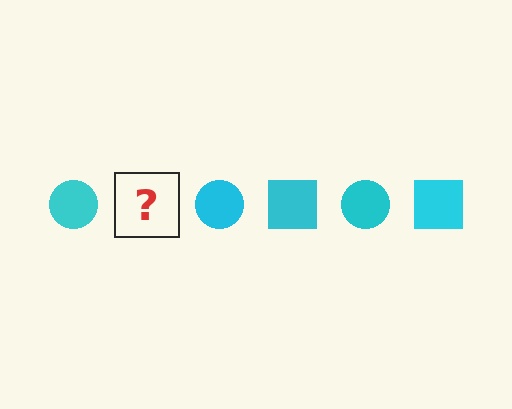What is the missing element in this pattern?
The missing element is a cyan square.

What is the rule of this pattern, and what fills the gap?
The rule is that the pattern cycles through circle, square shapes in cyan. The gap should be filled with a cyan square.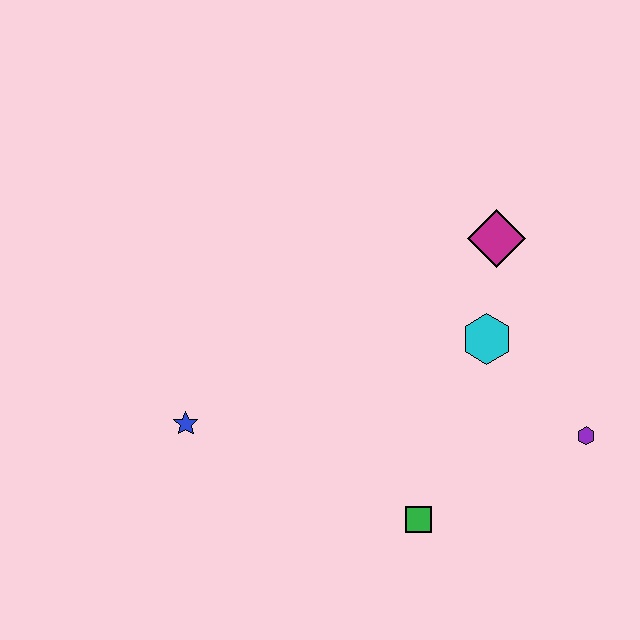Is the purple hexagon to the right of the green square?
Yes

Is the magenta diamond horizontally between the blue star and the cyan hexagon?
No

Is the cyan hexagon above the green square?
Yes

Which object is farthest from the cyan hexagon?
The blue star is farthest from the cyan hexagon.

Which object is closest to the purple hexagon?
The cyan hexagon is closest to the purple hexagon.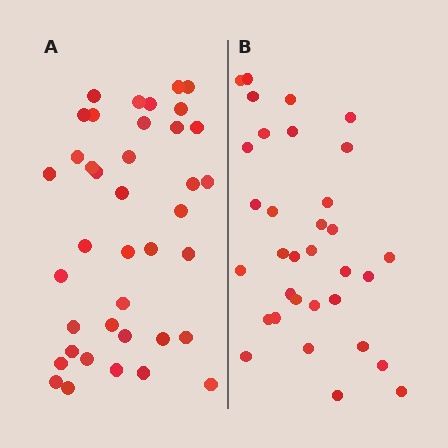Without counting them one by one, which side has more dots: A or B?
Region A (the left region) has more dots.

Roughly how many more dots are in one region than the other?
Region A has about 6 more dots than region B.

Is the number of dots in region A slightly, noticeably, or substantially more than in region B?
Region A has only slightly more — the two regions are fairly close. The ratio is roughly 1.2 to 1.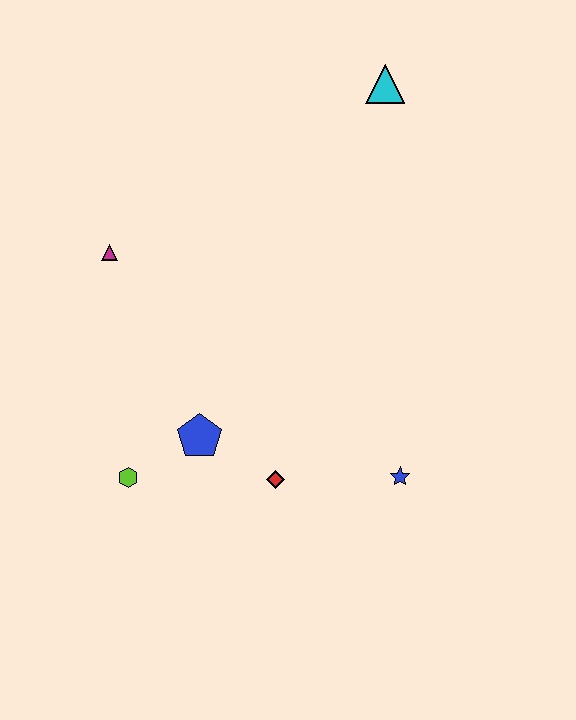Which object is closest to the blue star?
The red diamond is closest to the blue star.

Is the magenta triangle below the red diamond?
No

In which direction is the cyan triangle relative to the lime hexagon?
The cyan triangle is above the lime hexagon.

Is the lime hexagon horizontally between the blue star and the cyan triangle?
No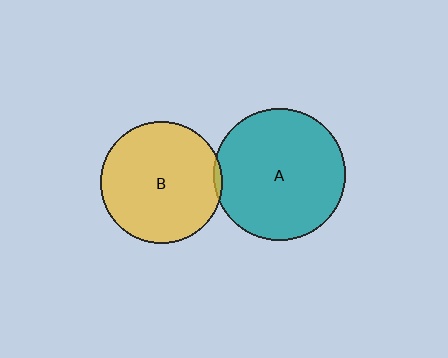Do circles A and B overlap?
Yes.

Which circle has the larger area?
Circle A (teal).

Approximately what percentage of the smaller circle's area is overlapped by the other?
Approximately 5%.